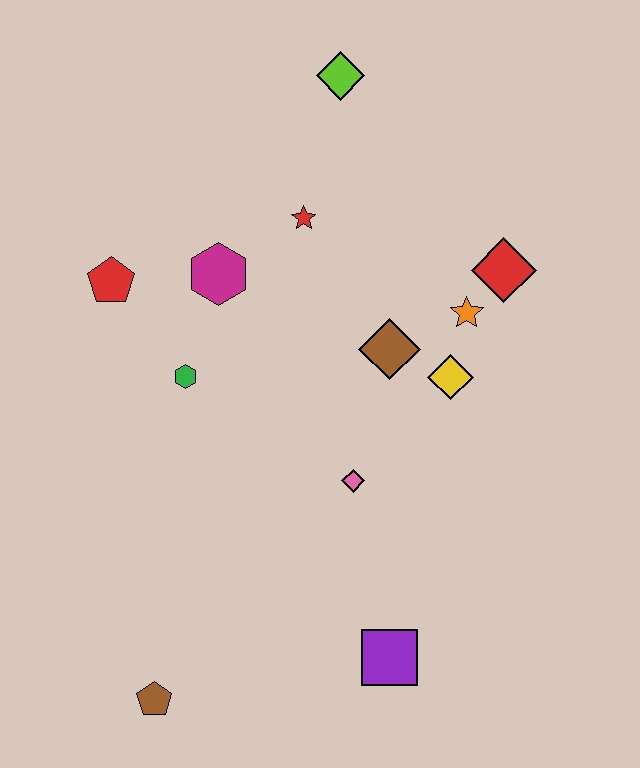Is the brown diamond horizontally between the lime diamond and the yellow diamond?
Yes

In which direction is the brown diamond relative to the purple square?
The brown diamond is above the purple square.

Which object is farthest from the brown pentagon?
The lime diamond is farthest from the brown pentagon.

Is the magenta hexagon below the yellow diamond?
No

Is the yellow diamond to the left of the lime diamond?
No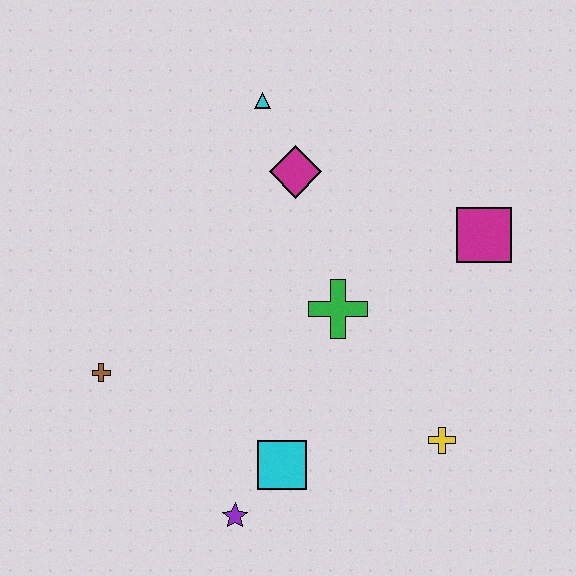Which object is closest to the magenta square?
The green cross is closest to the magenta square.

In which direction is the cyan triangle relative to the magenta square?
The cyan triangle is to the left of the magenta square.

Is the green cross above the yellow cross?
Yes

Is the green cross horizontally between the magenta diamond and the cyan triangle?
No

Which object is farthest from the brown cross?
The magenta square is farthest from the brown cross.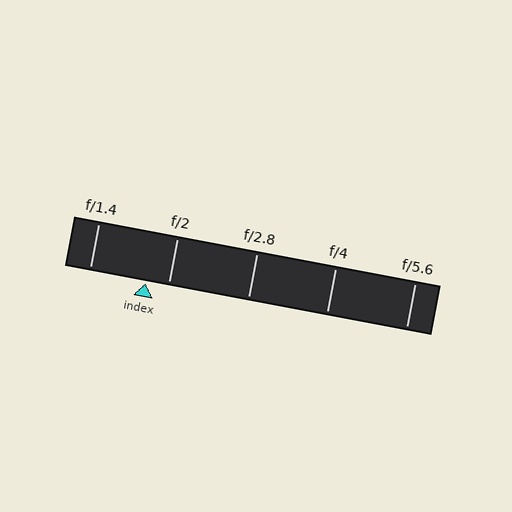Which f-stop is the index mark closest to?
The index mark is closest to f/2.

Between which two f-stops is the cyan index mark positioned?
The index mark is between f/1.4 and f/2.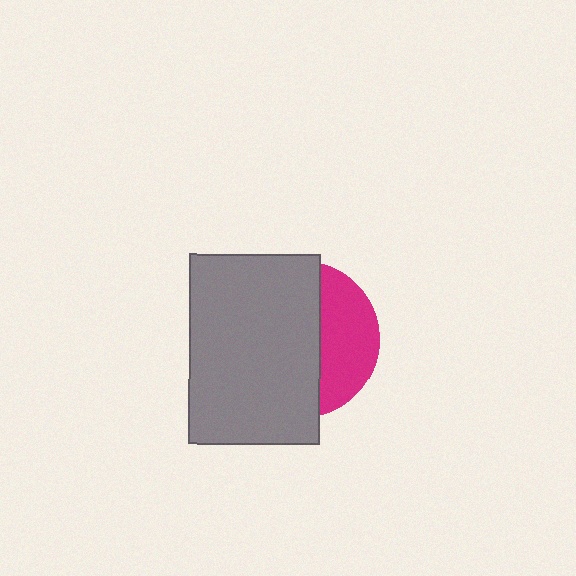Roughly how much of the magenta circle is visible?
A small part of it is visible (roughly 34%).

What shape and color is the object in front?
The object in front is a gray rectangle.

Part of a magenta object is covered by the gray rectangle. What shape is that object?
It is a circle.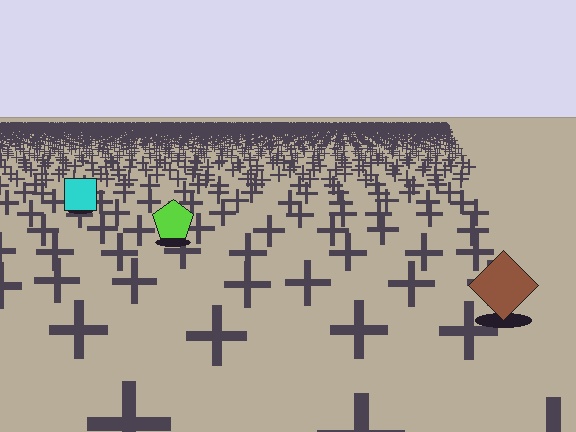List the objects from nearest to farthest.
From nearest to farthest: the brown diamond, the lime pentagon, the cyan square.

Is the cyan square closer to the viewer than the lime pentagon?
No. The lime pentagon is closer — you can tell from the texture gradient: the ground texture is coarser near it.